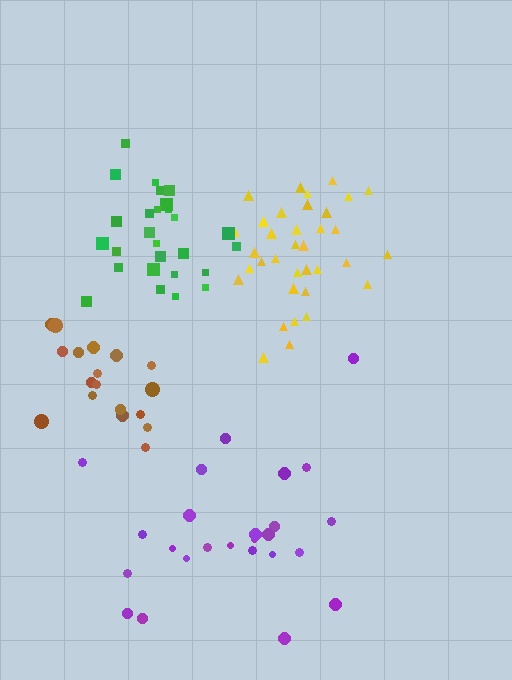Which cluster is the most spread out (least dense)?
Purple.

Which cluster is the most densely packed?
Yellow.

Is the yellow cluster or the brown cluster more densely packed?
Yellow.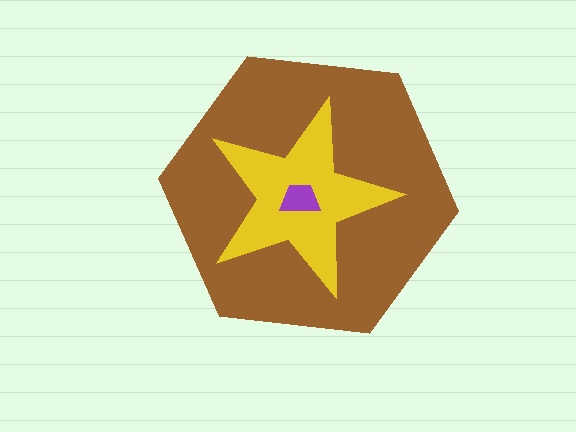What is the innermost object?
The purple trapezoid.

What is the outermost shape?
The brown hexagon.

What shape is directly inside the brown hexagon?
The yellow star.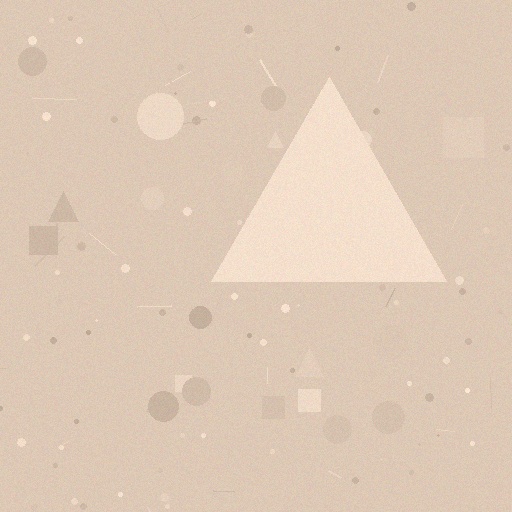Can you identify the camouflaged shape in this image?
The camouflaged shape is a triangle.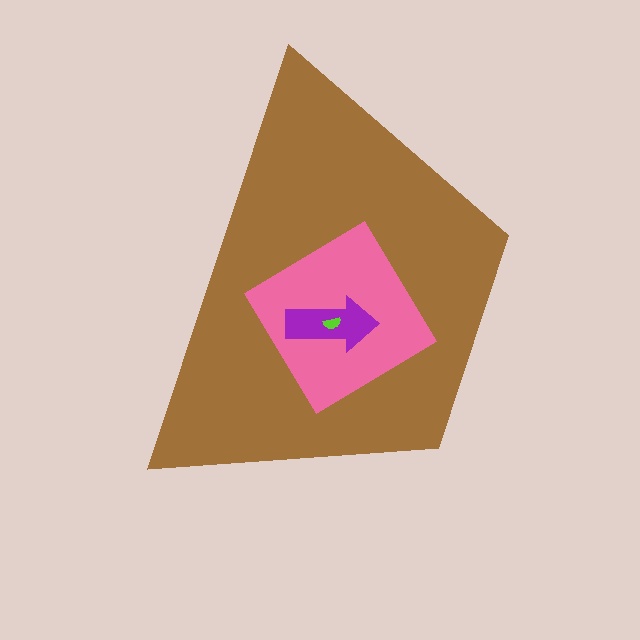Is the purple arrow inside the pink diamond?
Yes.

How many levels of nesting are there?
4.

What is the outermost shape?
The brown trapezoid.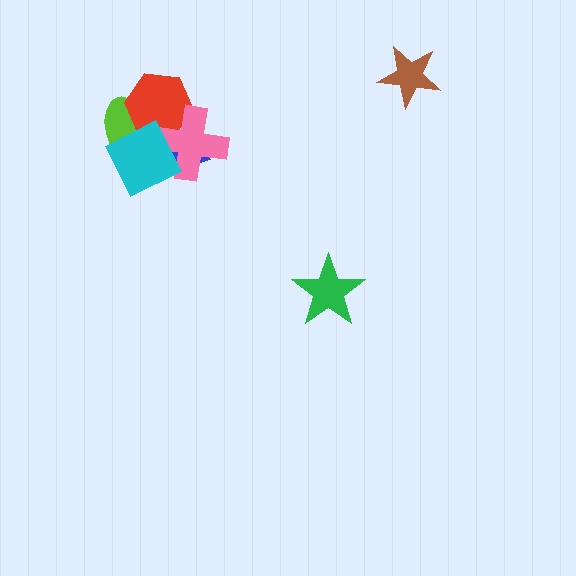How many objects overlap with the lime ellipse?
4 objects overlap with the lime ellipse.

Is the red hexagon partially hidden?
Yes, it is partially covered by another shape.